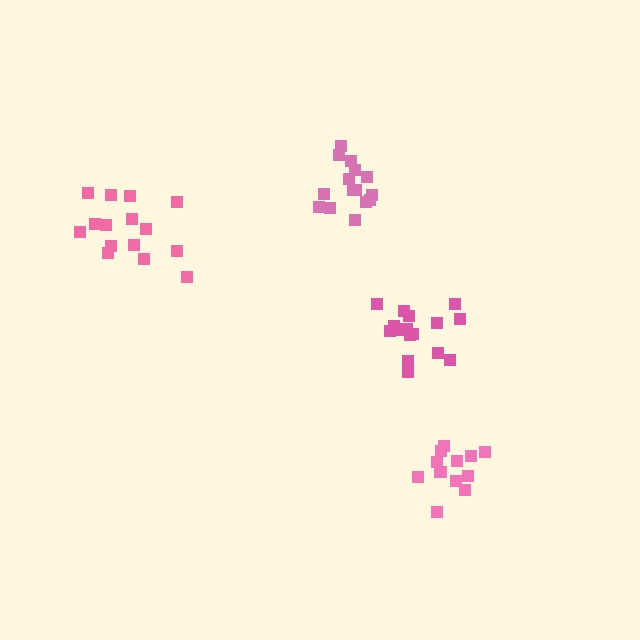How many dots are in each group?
Group 1: 12 dots, Group 2: 15 dots, Group 3: 16 dots, Group 4: 15 dots (58 total).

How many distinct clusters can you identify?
There are 4 distinct clusters.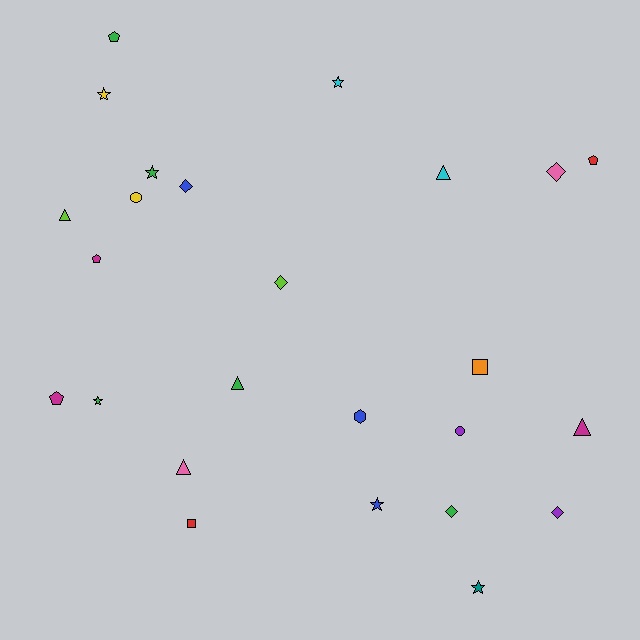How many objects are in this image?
There are 25 objects.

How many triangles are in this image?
There are 5 triangles.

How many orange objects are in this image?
There is 1 orange object.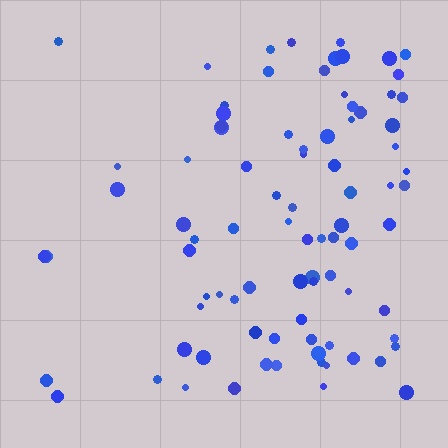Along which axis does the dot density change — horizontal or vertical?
Horizontal.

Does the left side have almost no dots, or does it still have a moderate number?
Still a moderate number, just noticeably fewer than the right.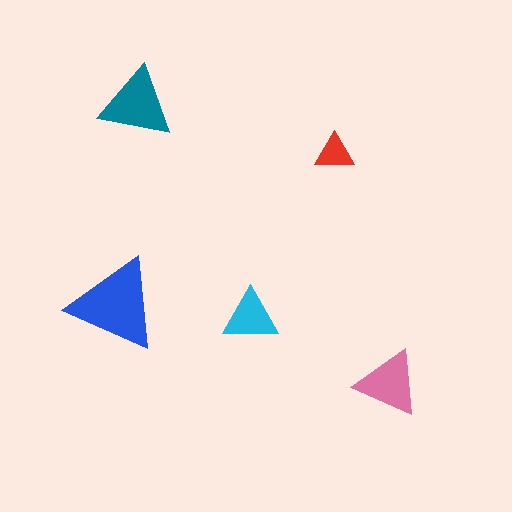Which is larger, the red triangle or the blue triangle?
The blue one.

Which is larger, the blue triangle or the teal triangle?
The blue one.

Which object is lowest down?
The pink triangle is bottommost.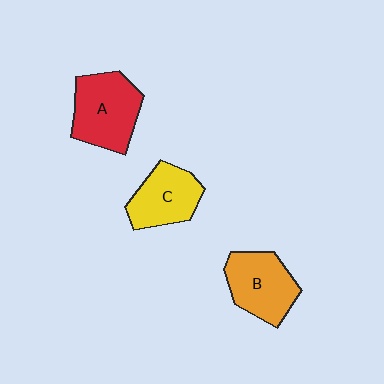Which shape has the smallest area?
Shape C (yellow).